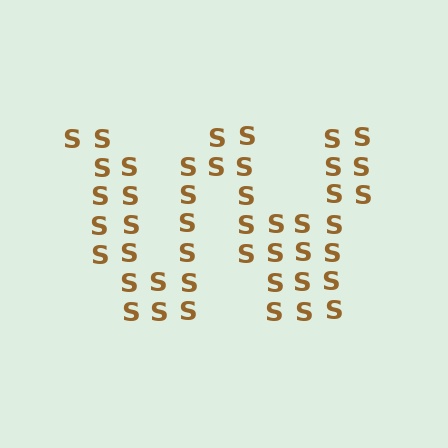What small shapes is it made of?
It is made of small letter S's.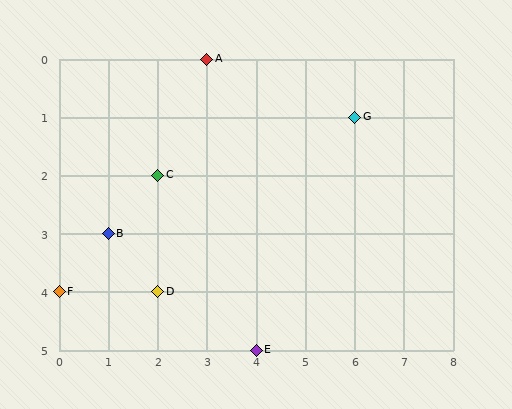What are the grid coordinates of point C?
Point C is at grid coordinates (2, 2).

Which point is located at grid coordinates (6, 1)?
Point G is at (6, 1).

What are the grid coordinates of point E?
Point E is at grid coordinates (4, 5).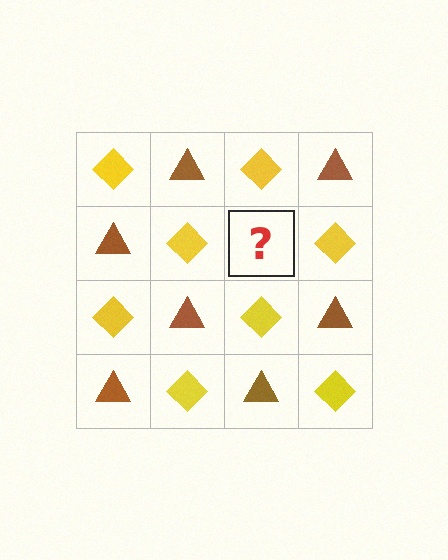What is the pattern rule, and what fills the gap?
The rule is that it alternates yellow diamond and brown triangle in a checkerboard pattern. The gap should be filled with a brown triangle.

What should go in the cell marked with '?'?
The missing cell should contain a brown triangle.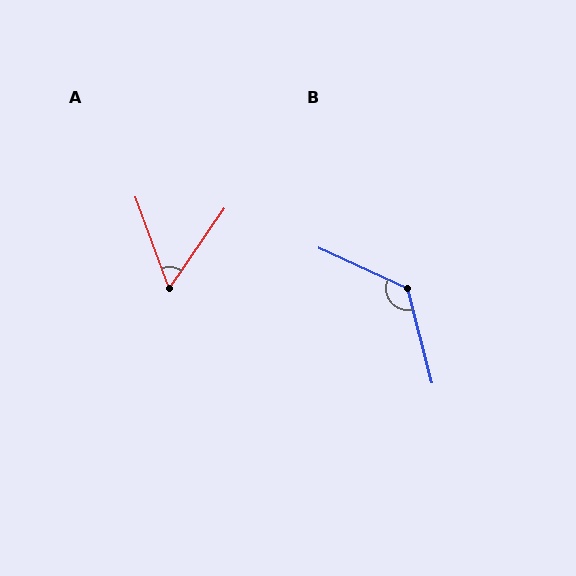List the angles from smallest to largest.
A (55°), B (129°).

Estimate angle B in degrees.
Approximately 129 degrees.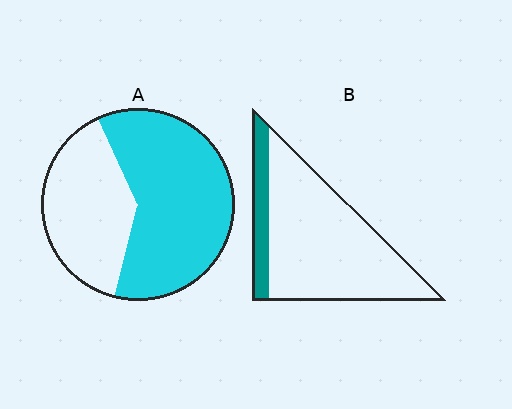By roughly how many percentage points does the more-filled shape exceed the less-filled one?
By roughly 45 percentage points (A over B).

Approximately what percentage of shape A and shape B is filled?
A is approximately 60% and B is approximately 15%.